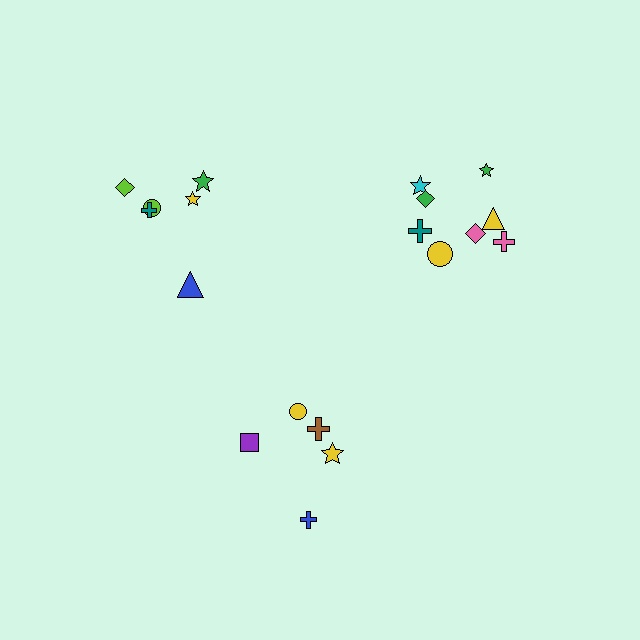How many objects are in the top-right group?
There are 8 objects.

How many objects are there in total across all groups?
There are 19 objects.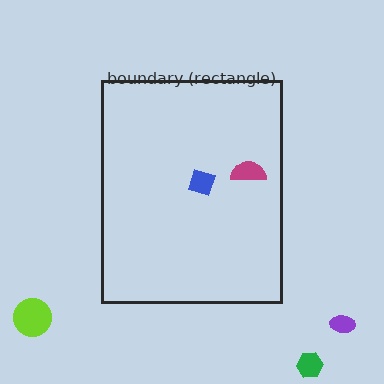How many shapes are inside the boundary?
2 inside, 3 outside.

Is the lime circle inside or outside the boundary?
Outside.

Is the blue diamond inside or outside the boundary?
Inside.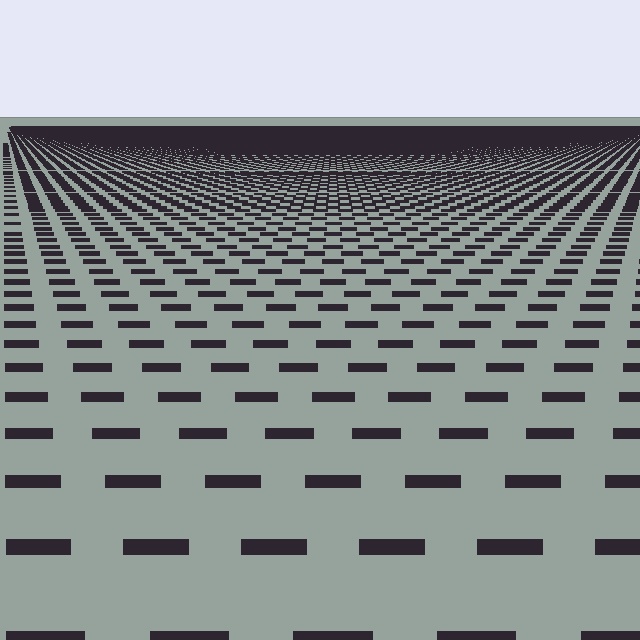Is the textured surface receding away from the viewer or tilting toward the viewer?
The surface is receding away from the viewer. Texture elements get smaller and denser toward the top.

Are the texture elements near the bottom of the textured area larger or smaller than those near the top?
Larger. Near the bottom, elements are closer to the viewer and appear at a bigger on-screen size.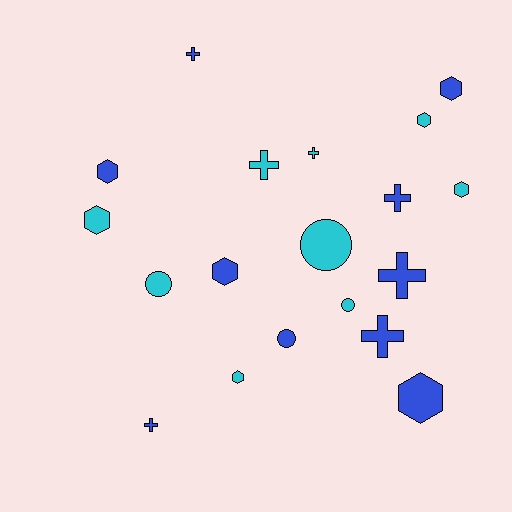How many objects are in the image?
There are 19 objects.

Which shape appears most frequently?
Hexagon, with 8 objects.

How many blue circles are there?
There is 1 blue circle.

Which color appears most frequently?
Blue, with 10 objects.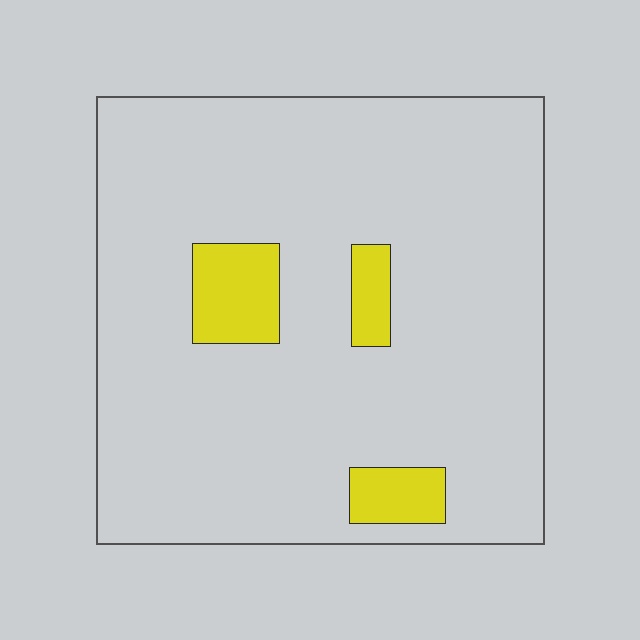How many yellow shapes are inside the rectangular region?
3.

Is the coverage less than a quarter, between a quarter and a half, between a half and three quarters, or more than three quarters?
Less than a quarter.